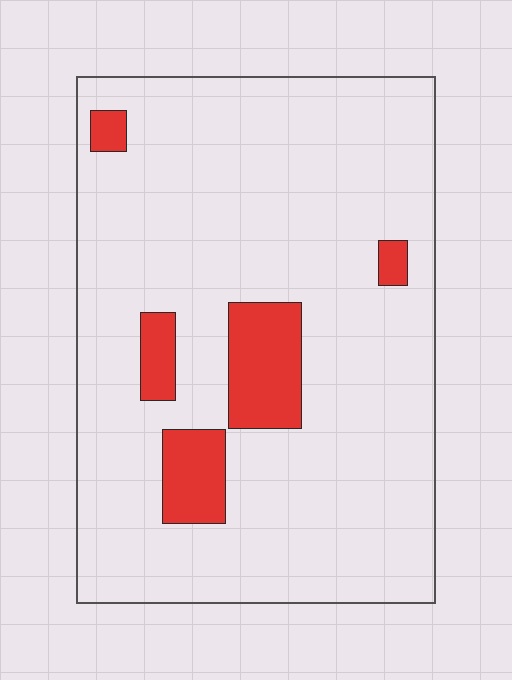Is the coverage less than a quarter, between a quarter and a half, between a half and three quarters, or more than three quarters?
Less than a quarter.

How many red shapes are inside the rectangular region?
5.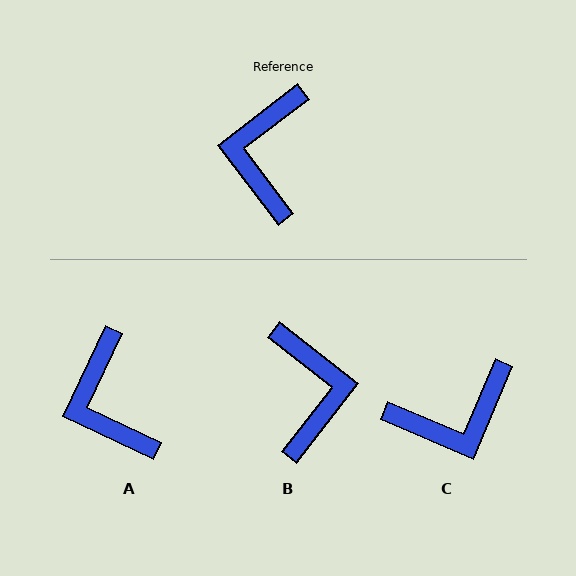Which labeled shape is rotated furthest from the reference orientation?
B, about 165 degrees away.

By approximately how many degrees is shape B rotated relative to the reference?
Approximately 165 degrees clockwise.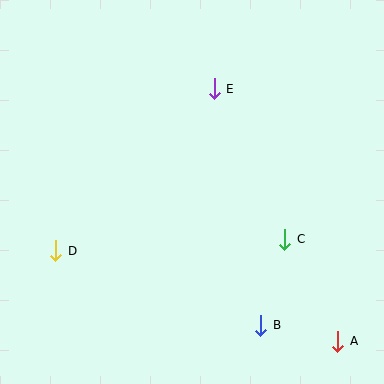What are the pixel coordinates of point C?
Point C is at (285, 239).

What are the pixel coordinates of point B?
Point B is at (261, 325).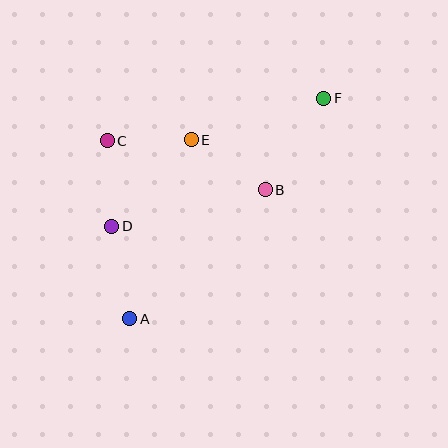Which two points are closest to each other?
Points C and E are closest to each other.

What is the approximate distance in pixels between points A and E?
The distance between A and E is approximately 189 pixels.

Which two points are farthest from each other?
Points A and F are farthest from each other.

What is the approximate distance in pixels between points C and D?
The distance between C and D is approximately 86 pixels.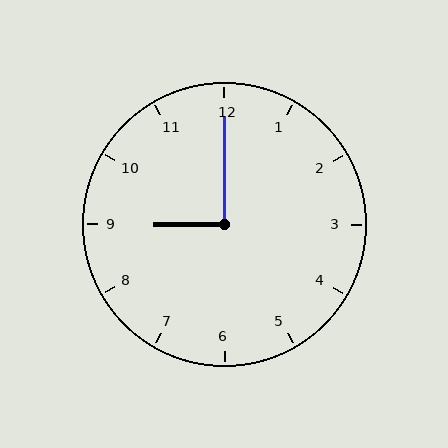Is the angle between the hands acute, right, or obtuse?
It is right.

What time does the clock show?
9:00.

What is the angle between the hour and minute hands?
Approximately 90 degrees.